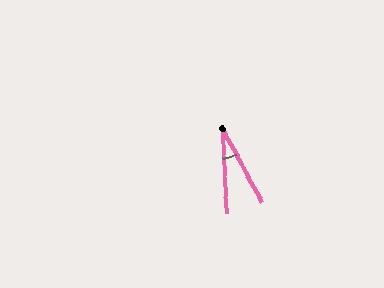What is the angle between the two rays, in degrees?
Approximately 25 degrees.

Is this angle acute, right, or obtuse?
It is acute.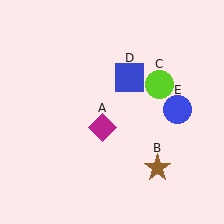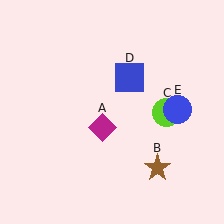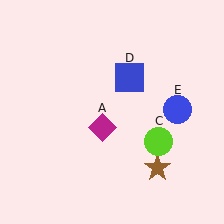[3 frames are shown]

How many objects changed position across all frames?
1 object changed position: lime circle (object C).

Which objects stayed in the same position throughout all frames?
Magenta diamond (object A) and brown star (object B) and blue square (object D) and blue circle (object E) remained stationary.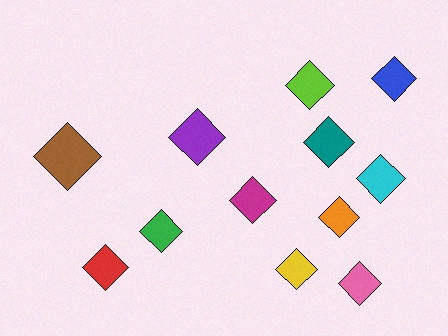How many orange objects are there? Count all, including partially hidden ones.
There is 1 orange object.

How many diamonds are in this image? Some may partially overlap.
There are 12 diamonds.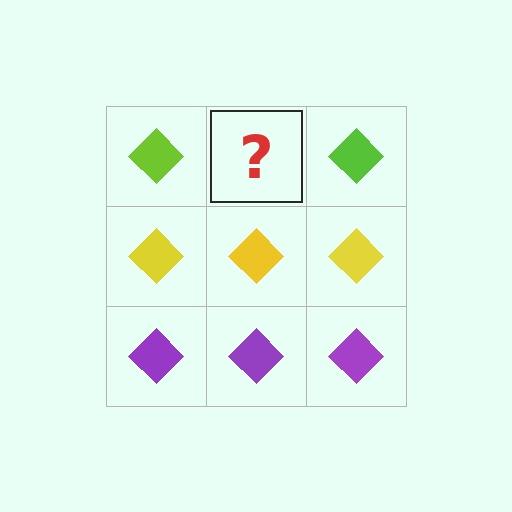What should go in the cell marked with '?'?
The missing cell should contain a lime diamond.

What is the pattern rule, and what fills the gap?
The rule is that each row has a consistent color. The gap should be filled with a lime diamond.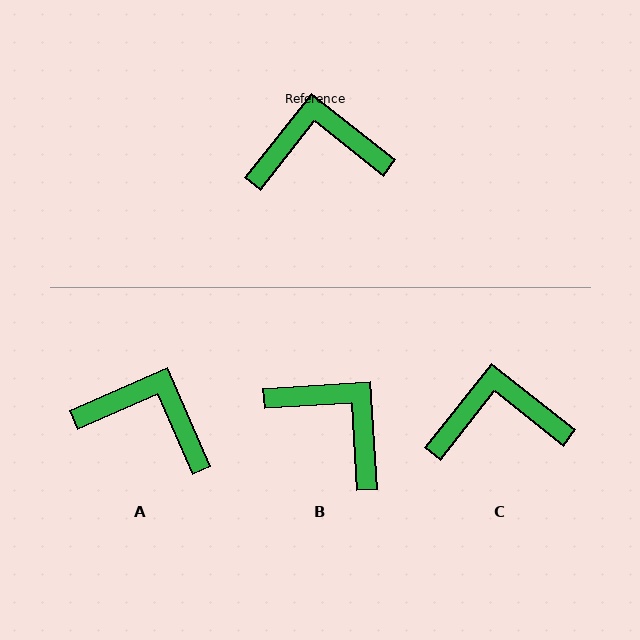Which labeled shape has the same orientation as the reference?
C.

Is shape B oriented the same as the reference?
No, it is off by about 48 degrees.